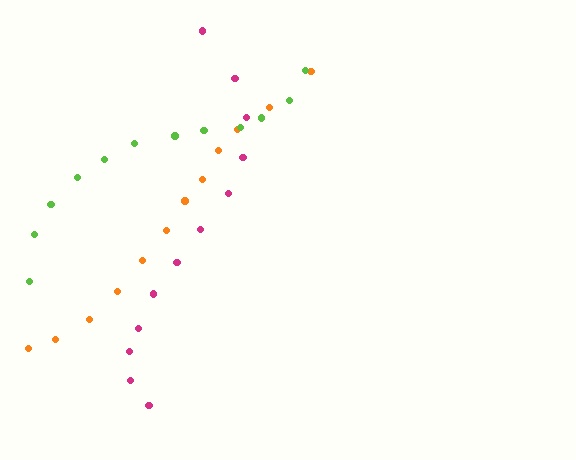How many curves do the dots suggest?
There are 3 distinct paths.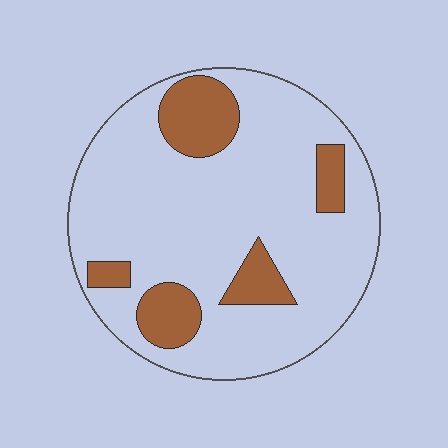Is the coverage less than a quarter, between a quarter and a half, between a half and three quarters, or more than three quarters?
Less than a quarter.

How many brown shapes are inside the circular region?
5.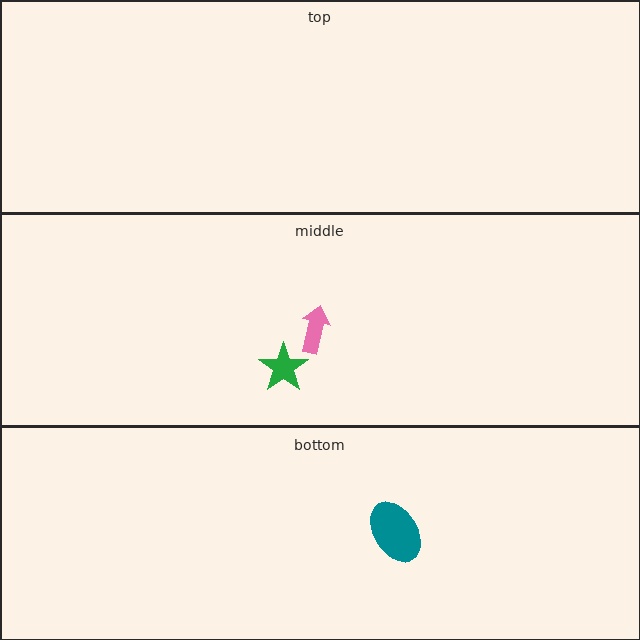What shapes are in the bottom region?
The teal ellipse.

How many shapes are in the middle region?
2.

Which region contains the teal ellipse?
The bottom region.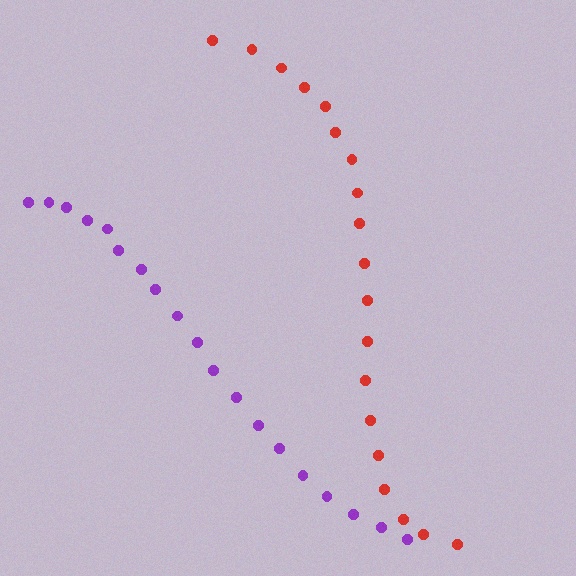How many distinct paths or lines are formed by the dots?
There are 2 distinct paths.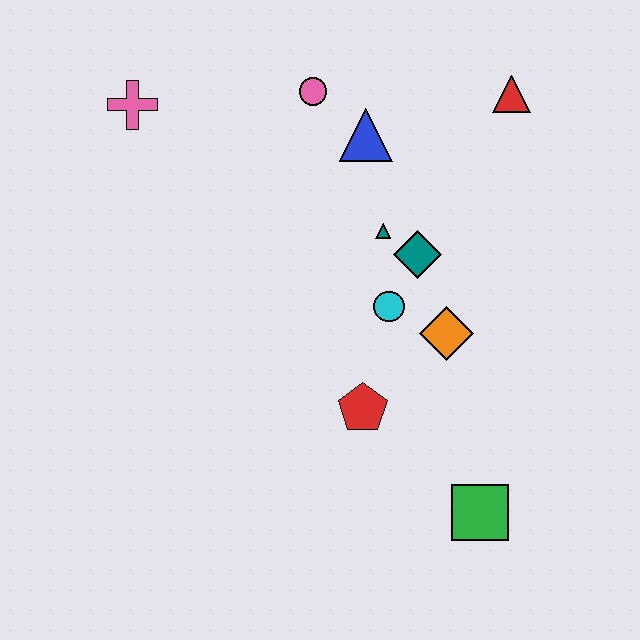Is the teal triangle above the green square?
Yes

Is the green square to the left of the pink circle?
No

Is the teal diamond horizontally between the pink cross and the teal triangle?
No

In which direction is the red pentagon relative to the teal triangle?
The red pentagon is below the teal triangle.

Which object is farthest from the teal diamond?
The pink cross is farthest from the teal diamond.